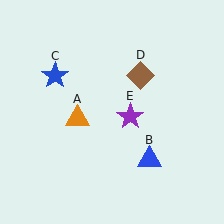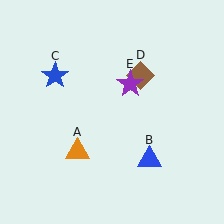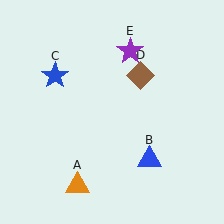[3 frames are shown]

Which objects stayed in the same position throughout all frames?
Blue triangle (object B) and blue star (object C) and brown diamond (object D) remained stationary.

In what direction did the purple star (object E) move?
The purple star (object E) moved up.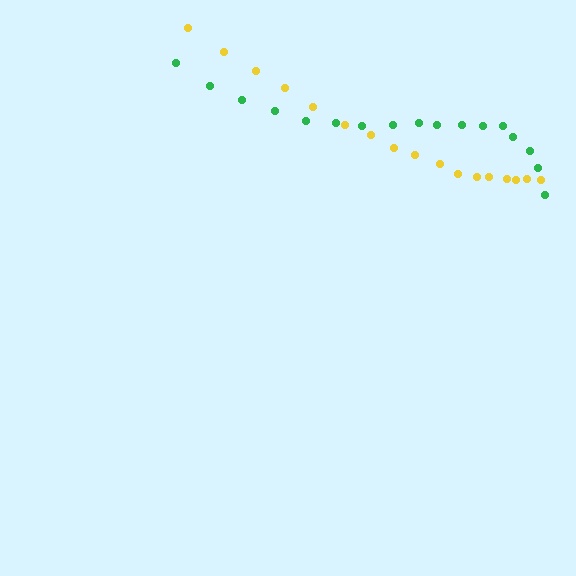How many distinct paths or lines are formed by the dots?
There are 2 distinct paths.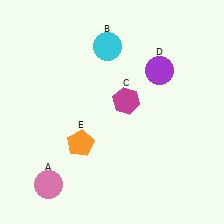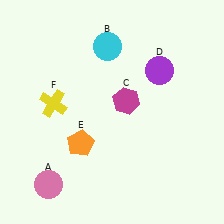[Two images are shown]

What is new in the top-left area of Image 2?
A yellow cross (F) was added in the top-left area of Image 2.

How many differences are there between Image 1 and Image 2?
There is 1 difference between the two images.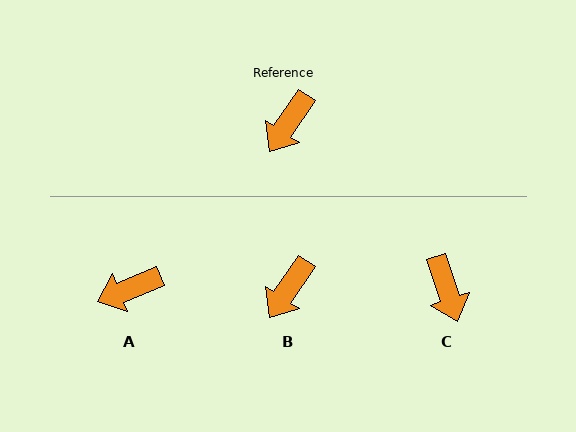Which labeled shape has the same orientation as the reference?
B.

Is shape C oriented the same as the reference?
No, it is off by about 52 degrees.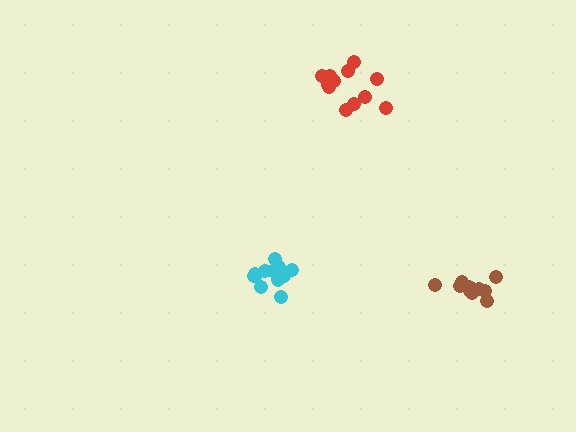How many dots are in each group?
Group 1: 12 dots, Group 2: 11 dots, Group 3: 12 dots (35 total).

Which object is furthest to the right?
The brown cluster is rightmost.